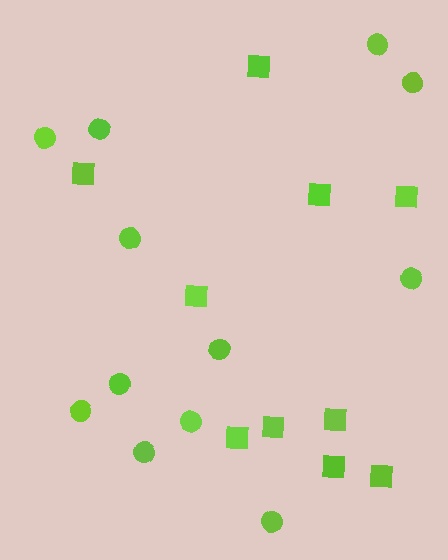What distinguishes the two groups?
There are 2 groups: one group of squares (10) and one group of circles (12).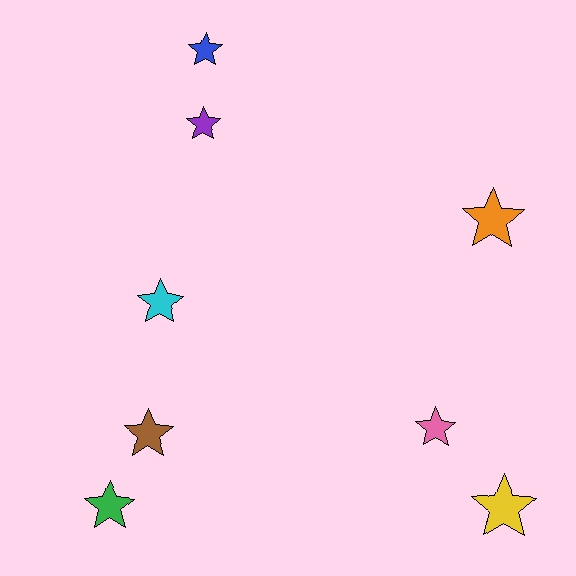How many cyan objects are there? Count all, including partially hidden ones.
There is 1 cyan object.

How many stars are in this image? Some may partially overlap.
There are 8 stars.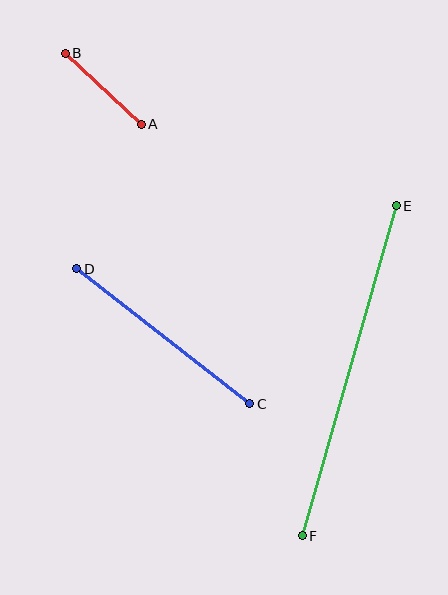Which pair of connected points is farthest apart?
Points E and F are farthest apart.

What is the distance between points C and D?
The distance is approximately 219 pixels.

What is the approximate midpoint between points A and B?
The midpoint is at approximately (103, 89) pixels.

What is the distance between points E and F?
The distance is approximately 343 pixels.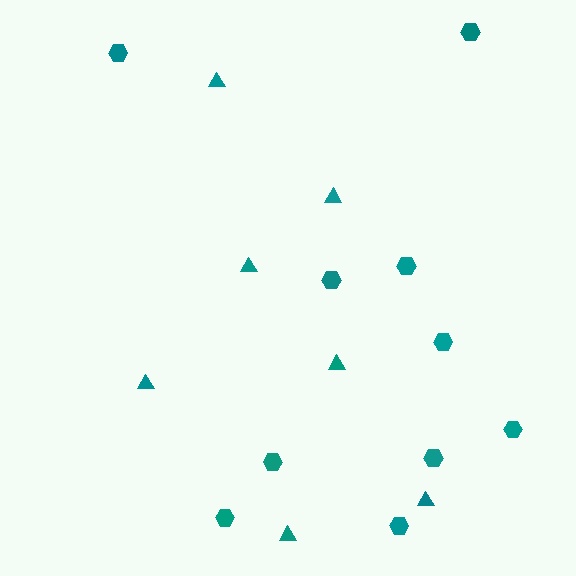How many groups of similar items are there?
There are 2 groups: one group of triangles (7) and one group of hexagons (10).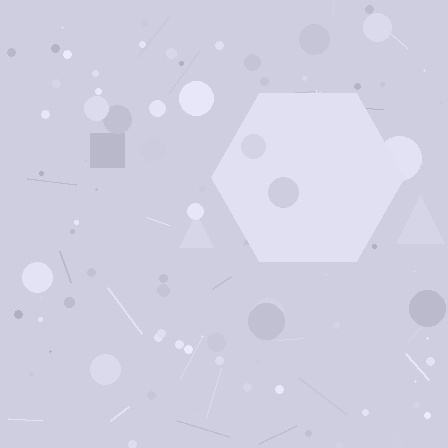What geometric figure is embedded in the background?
A hexagon is embedded in the background.